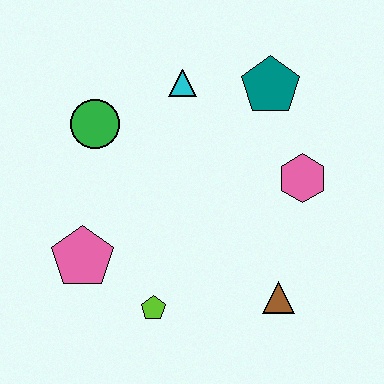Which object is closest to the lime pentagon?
The pink pentagon is closest to the lime pentagon.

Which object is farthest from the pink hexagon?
The pink pentagon is farthest from the pink hexagon.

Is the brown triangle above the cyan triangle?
No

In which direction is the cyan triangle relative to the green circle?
The cyan triangle is to the right of the green circle.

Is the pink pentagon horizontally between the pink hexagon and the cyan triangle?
No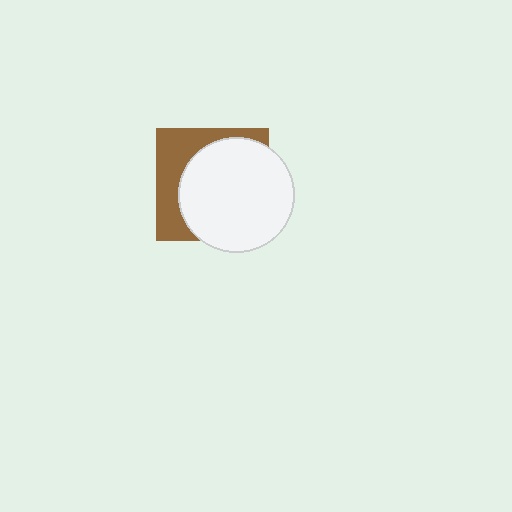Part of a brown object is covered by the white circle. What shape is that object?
It is a square.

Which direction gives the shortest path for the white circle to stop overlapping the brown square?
Moving toward the lower-right gives the shortest separation.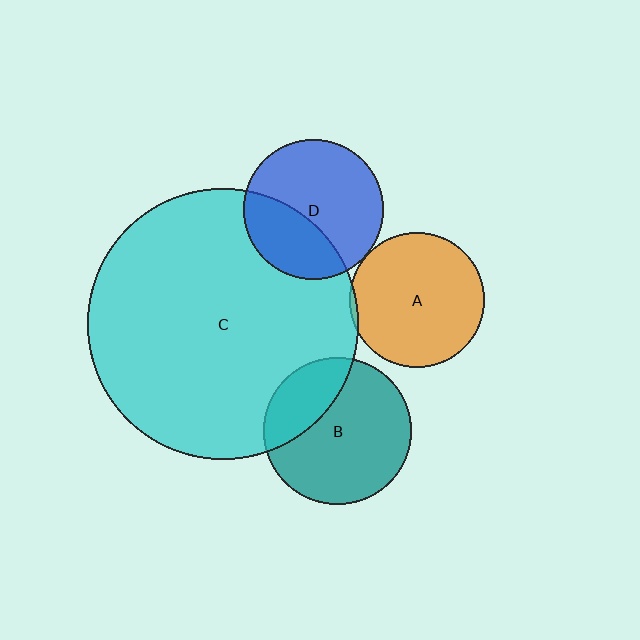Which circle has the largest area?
Circle C (cyan).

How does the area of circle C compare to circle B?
Approximately 3.4 times.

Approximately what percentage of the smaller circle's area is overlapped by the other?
Approximately 35%.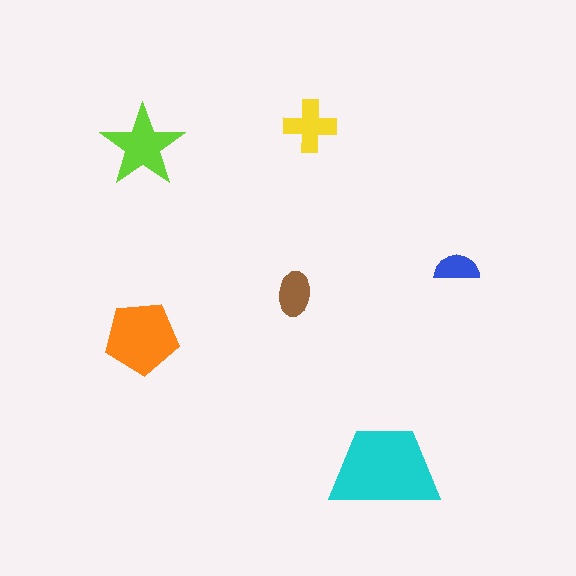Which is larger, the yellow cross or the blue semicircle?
The yellow cross.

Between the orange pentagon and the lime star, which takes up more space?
The orange pentagon.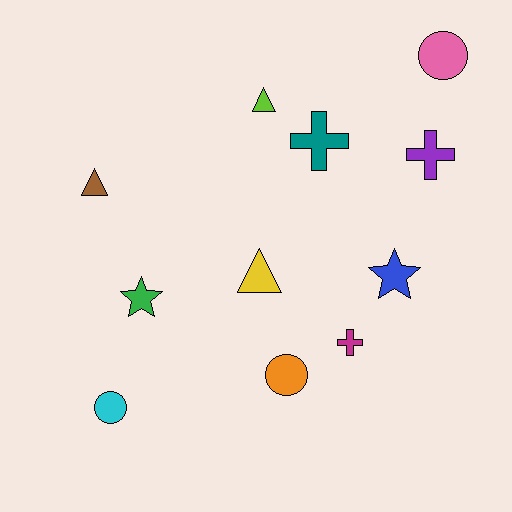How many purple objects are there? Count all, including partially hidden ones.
There is 1 purple object.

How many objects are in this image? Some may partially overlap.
There are 11 objects.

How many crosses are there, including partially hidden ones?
There are 3 crosses.